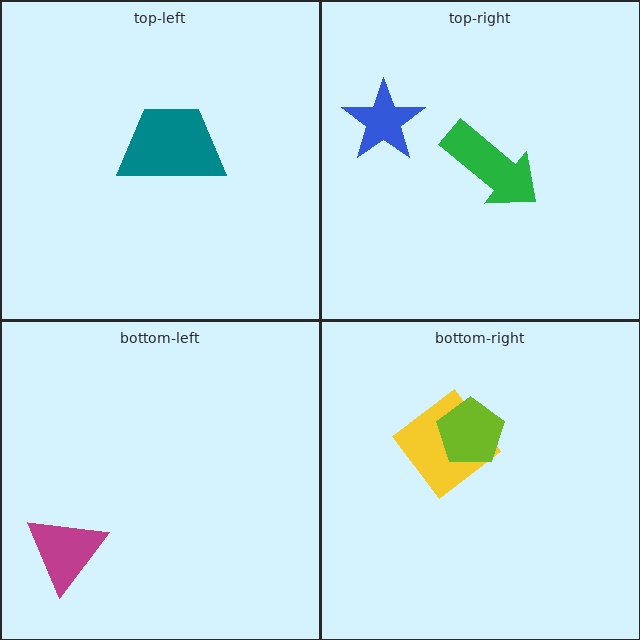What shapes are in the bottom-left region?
The magenta triangle.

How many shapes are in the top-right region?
2.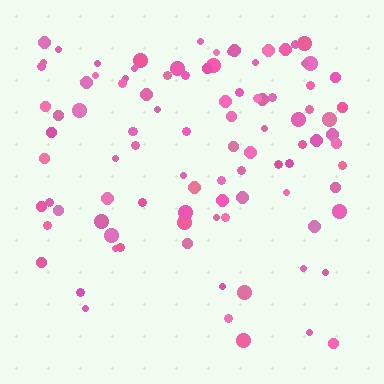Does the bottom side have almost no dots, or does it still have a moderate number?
Still a moderate number, just noticeably fewer than the top.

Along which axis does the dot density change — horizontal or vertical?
Vertical.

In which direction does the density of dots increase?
From bottom to top, with the top side densest.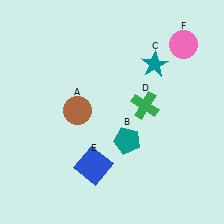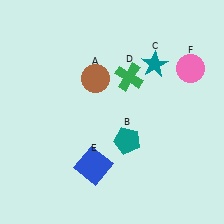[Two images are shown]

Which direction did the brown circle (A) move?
The brown circle (A) moved up.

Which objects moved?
The objects that moved are: the brown circle (A), the green cross (D), the pink circle (F).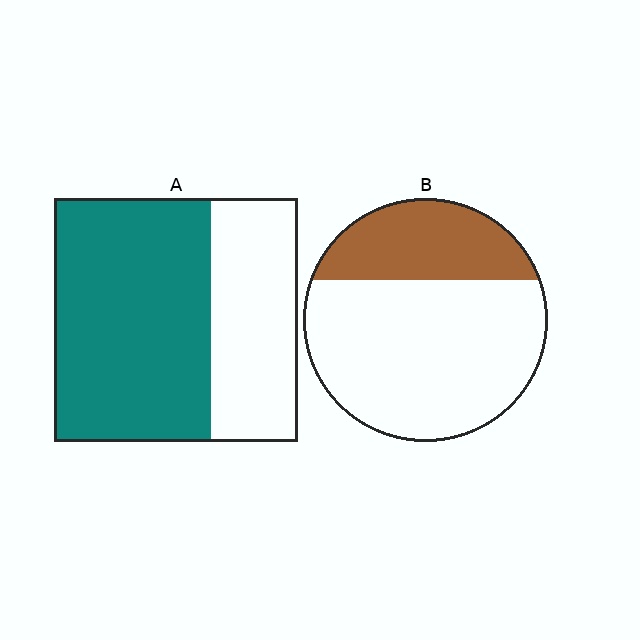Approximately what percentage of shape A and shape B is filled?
A is approximately 65% and B is approximately 30%.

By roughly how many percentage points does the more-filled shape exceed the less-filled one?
By roughly 35 percentage points (A over B).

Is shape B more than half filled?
No.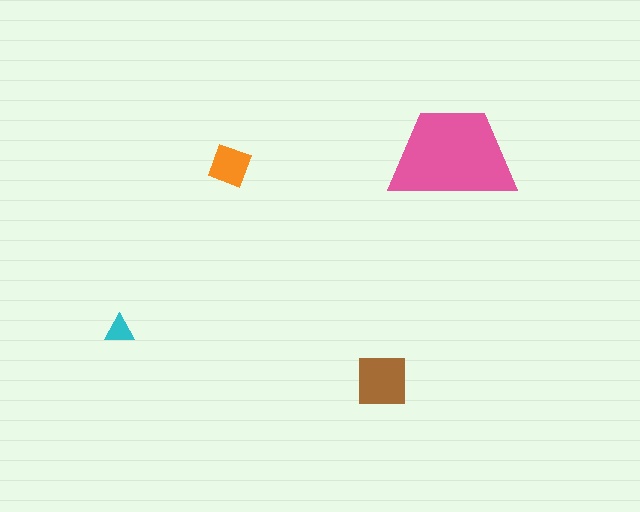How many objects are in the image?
There are 4 objects in the image.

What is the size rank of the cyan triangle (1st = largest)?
4th.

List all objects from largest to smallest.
The pink trapezoid, the brown square, the orange diamond, the cyan triangle.